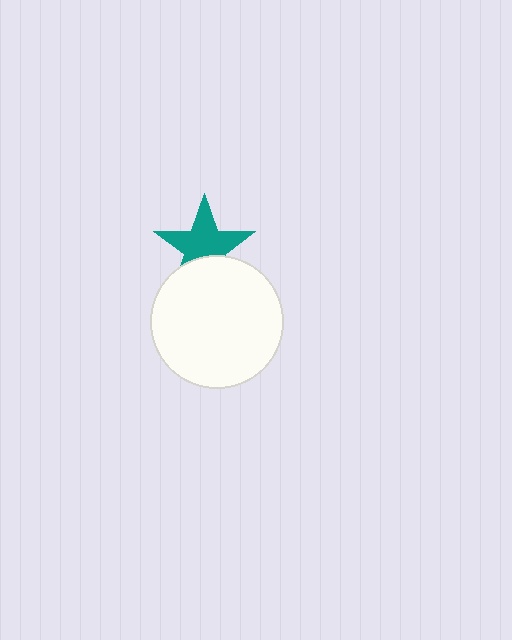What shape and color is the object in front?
The object in front is a white circle.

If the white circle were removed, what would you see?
You would see the complete teal star.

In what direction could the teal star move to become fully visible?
The teal star could move up. That would shift it out from behind the white circle entirely.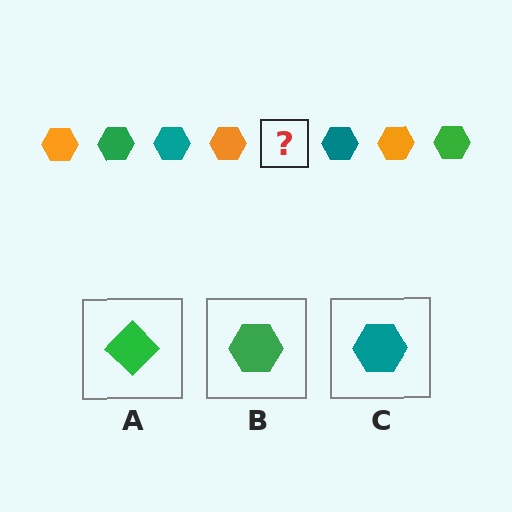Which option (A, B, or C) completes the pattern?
B.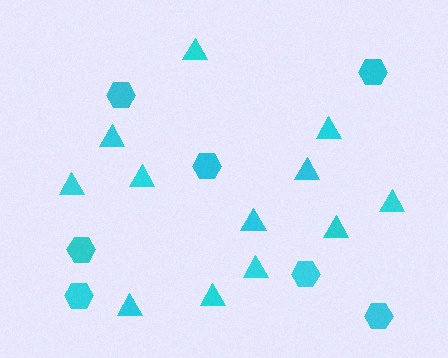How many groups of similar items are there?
There are 2 groups: one group of hexagons (7) and one group of triangles (12).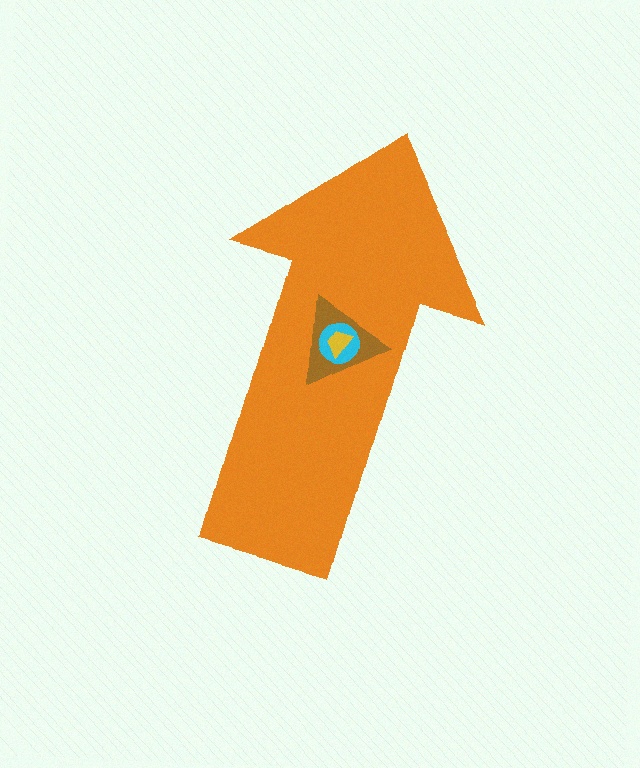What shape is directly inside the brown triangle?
The cyan circle.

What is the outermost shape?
The orange arrow.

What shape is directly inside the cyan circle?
The yellow trapezoid.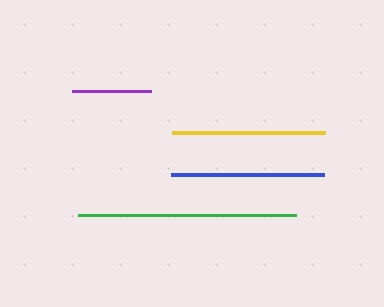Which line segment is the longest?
The green line is the longest at approximately 219 pixels.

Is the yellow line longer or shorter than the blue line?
The blue line is longer than the yellow line.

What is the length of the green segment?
The green segment is approximately 219 pixels long.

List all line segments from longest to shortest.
From longest to shortest: green, blue, yellow, purple.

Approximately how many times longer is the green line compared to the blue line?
The green line is approximately 1.4 times the length of the blue line.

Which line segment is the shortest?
The purple line is the shortest at approximately 79 pixels.